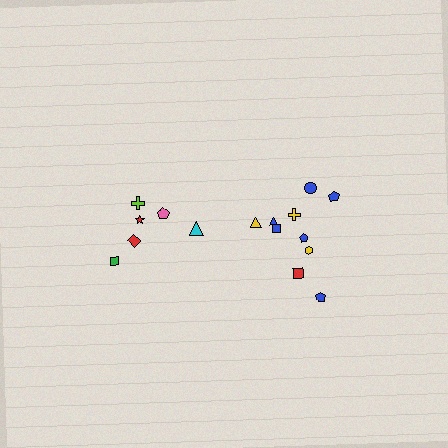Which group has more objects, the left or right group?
The right group.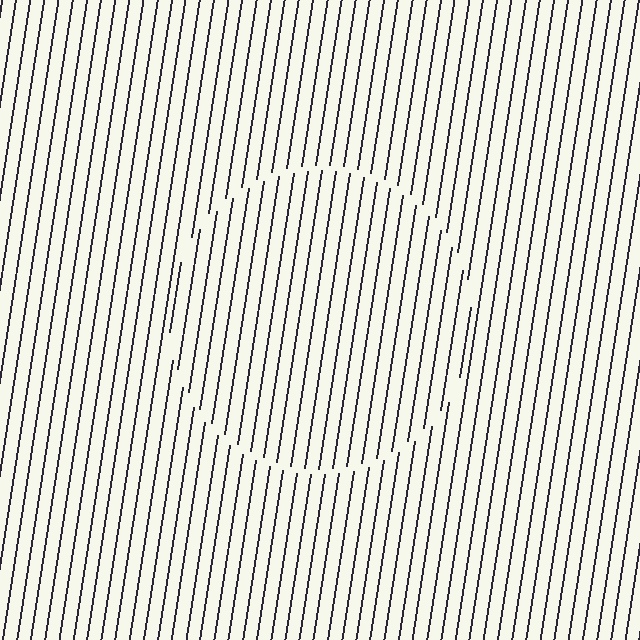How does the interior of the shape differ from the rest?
The interior of the shape contains the same grating, shifted by half a period — the contour is defined by the phase discontinuity where line-ends from the inner and outer gratings abut.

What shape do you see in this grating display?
An illusory circle. The interior of the shape contains the same grating, shifted by half a period — the contour is defined by the phase discontinuity where line-ends from the inner and outer gratings abut.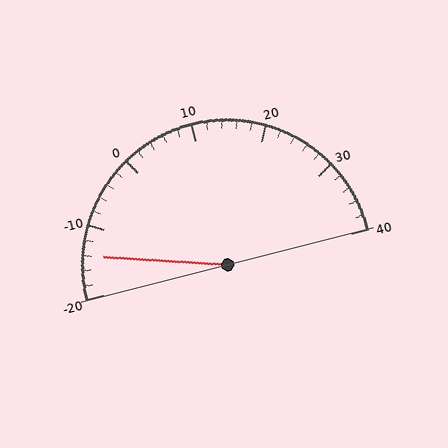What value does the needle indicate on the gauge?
The needle indicates approximately -14.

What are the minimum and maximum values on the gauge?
The gauge ranges from -20 to 40.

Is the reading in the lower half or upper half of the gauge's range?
The reading is in the lower half of the range (-20 to 40).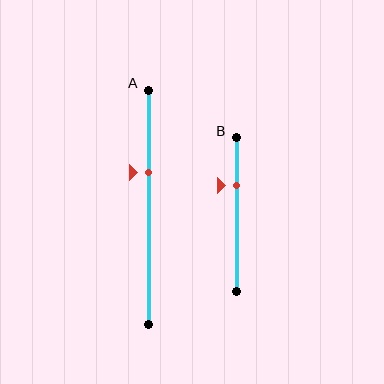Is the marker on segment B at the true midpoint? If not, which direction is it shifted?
No, the marker on segment B is shifted upward by about 19% of the segment length.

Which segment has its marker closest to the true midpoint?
Segment A has its marker closest to the true midpoint.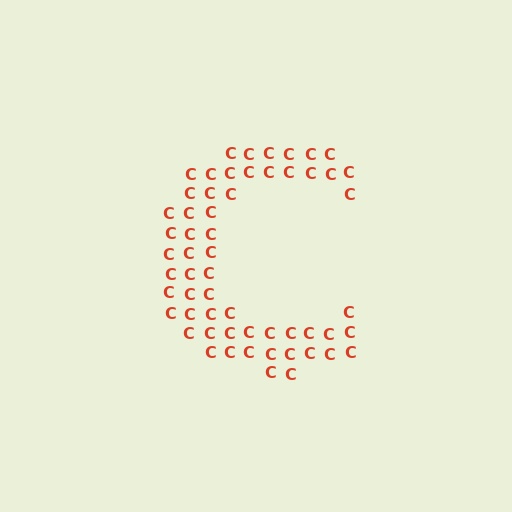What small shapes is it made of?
It is made of small letter C's.